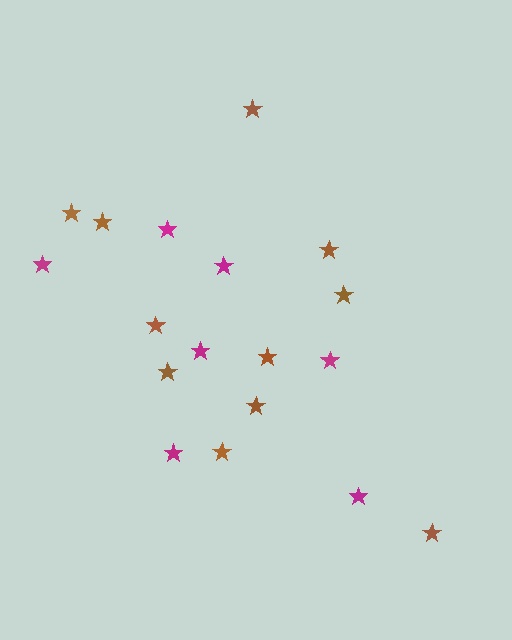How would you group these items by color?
There are 2 groups: one group of magenta stars (7) and one group of brown stars (11).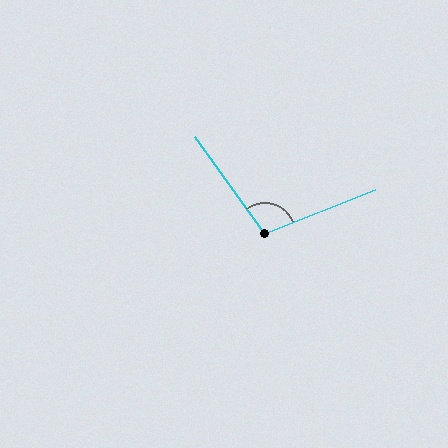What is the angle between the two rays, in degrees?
Approximately 104 degrees.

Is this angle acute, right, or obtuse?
It is obtuse.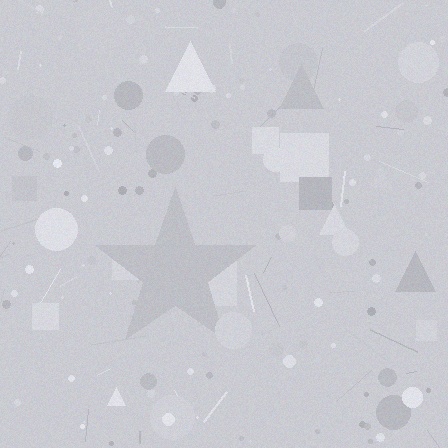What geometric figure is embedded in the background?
A star is embedded in the background.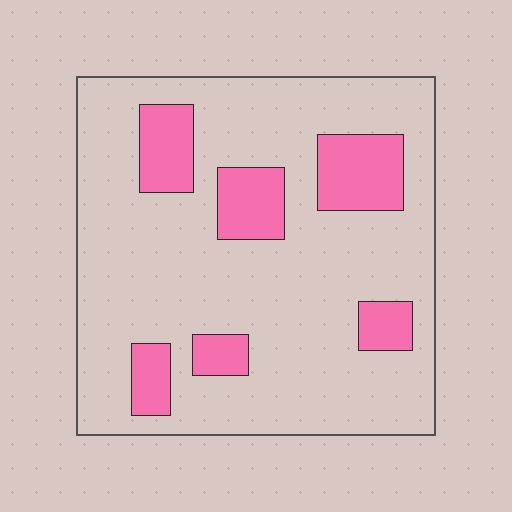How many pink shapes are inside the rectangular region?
6.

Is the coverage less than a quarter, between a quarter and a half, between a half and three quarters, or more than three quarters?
Less than a quarter.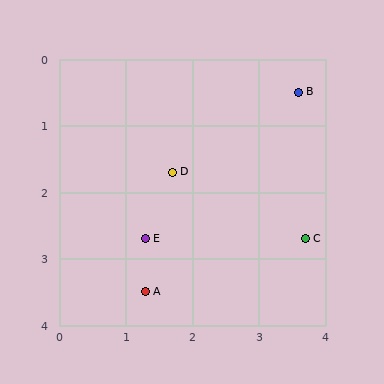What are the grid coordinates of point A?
Point A is at approximately (1.3, 3.5).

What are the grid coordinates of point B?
Point B is at approximately (3.6, 0.5).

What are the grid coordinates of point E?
Point E is at approximately (1.3, 2.7).